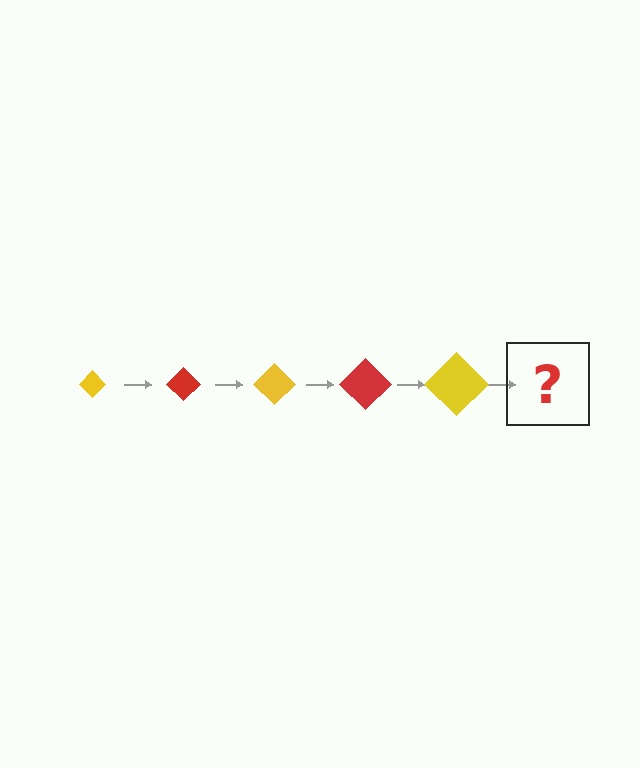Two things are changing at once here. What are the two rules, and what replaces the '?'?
The two rules are that the diamond grows larger each step and the color cycles through yellow and red. The '?' should be a red diamond, larger than the previous one.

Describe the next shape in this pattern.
It should be a red diamond, larger than the previous one.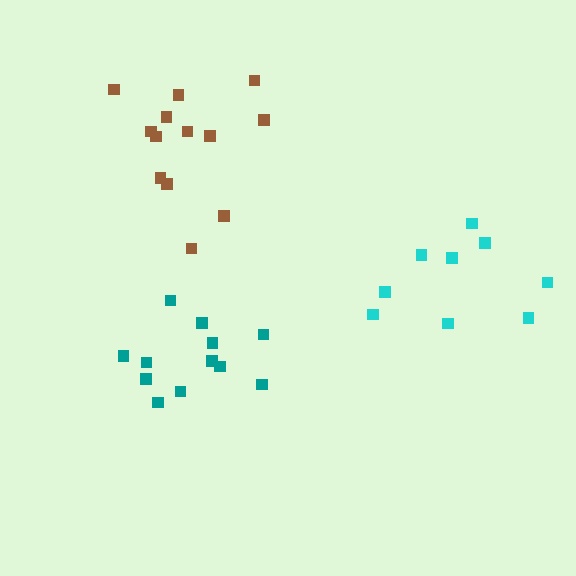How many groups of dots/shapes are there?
There are 3 groups.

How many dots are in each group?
Group 1: 12 dots, Group 2: 9 dots, Group 3: 13 dots (34 total).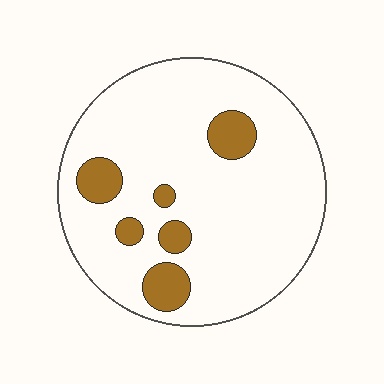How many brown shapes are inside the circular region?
6.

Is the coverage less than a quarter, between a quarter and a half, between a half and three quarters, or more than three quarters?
Less than a quarter.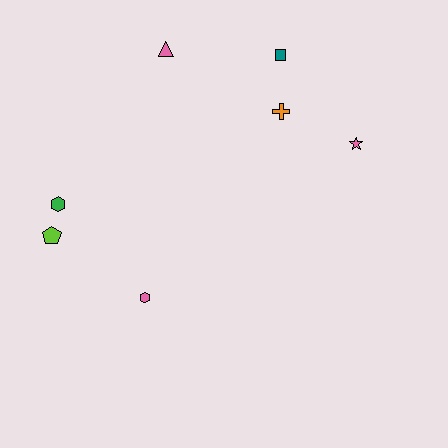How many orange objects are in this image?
There is 1 orange object.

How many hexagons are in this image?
There are 2 hexagons.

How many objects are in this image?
There are 7 objects.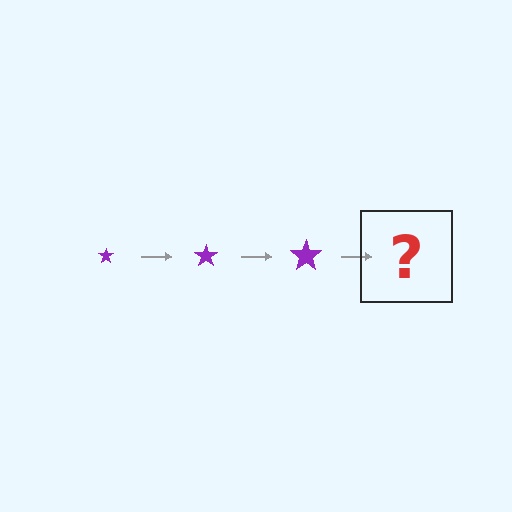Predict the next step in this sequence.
The next step is a purple star, larger than the previous one.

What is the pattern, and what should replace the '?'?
The pattern is that the star gets progressively larger each step. The '?' should be a purple star, larger than the previous one.